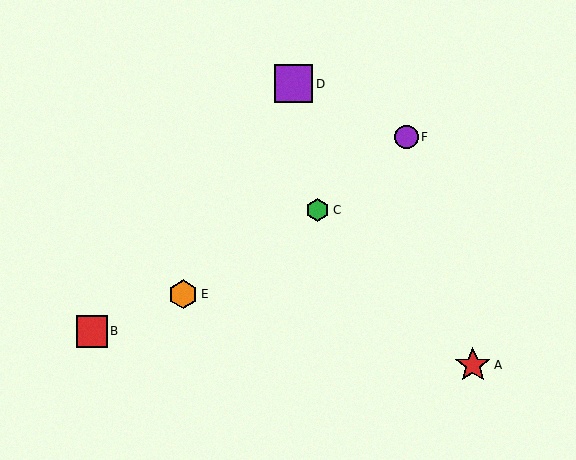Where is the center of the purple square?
The center of the purple square is at (294, 84).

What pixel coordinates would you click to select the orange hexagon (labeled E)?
Click at (183, 294) to select the orange hexagon E.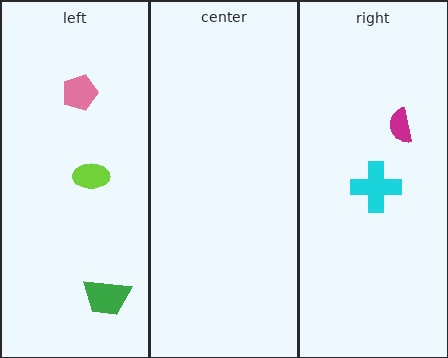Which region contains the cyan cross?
The right region.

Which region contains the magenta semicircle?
The right region.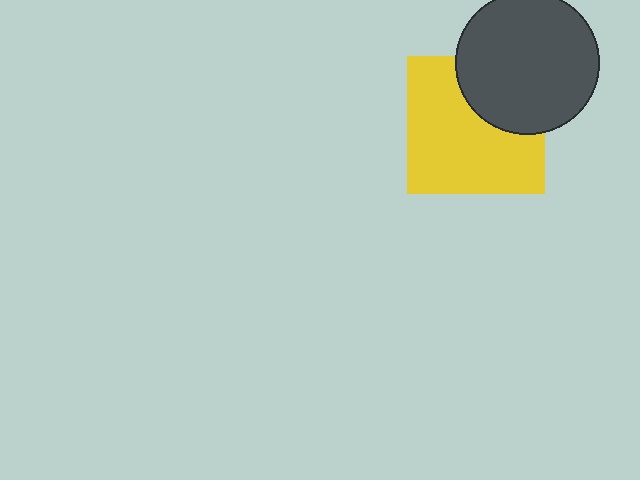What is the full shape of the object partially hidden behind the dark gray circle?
The partially hidden object is a yellow square.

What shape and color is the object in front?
The object in front is a dark gray circle.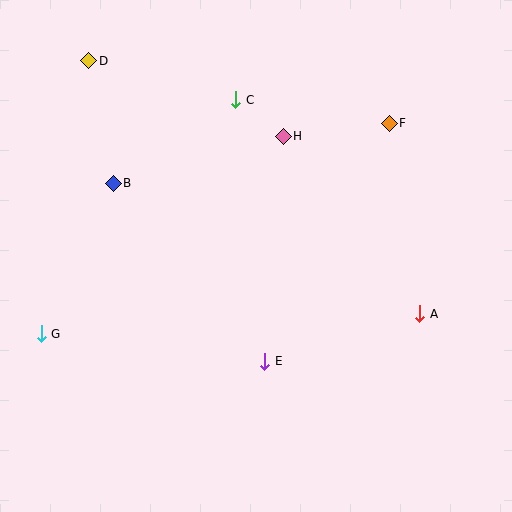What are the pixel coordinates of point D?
Point D is at (89, 61).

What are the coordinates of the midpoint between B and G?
The midpoint between B and G is at (77, 258).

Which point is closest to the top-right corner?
Point F is closest to the top-right corner.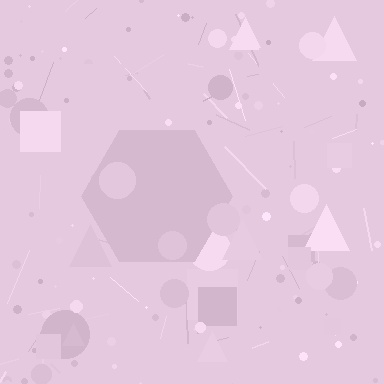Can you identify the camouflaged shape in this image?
The camouflaged shape is a hexagon.